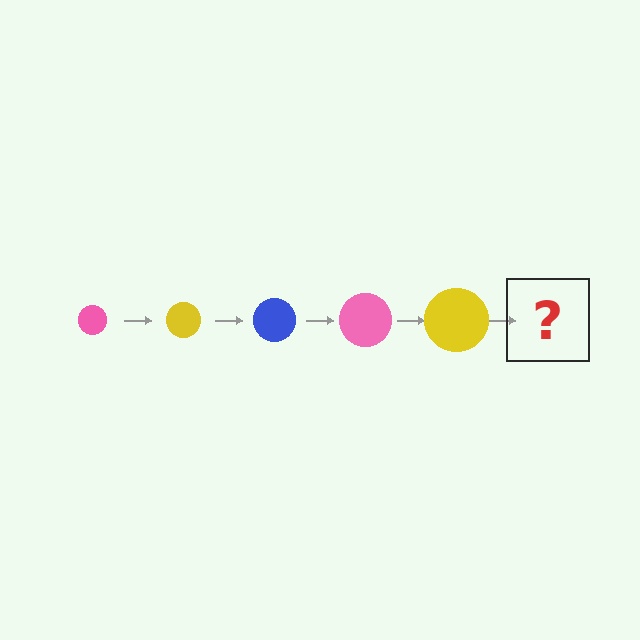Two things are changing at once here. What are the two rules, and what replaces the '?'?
The two rules are that the circle grows larger each step and the color cycles through pink, yellow, and blue. The '?' should be a blue circle, larger than the previous one.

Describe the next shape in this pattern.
It should be a blue circle, larger than the previous one.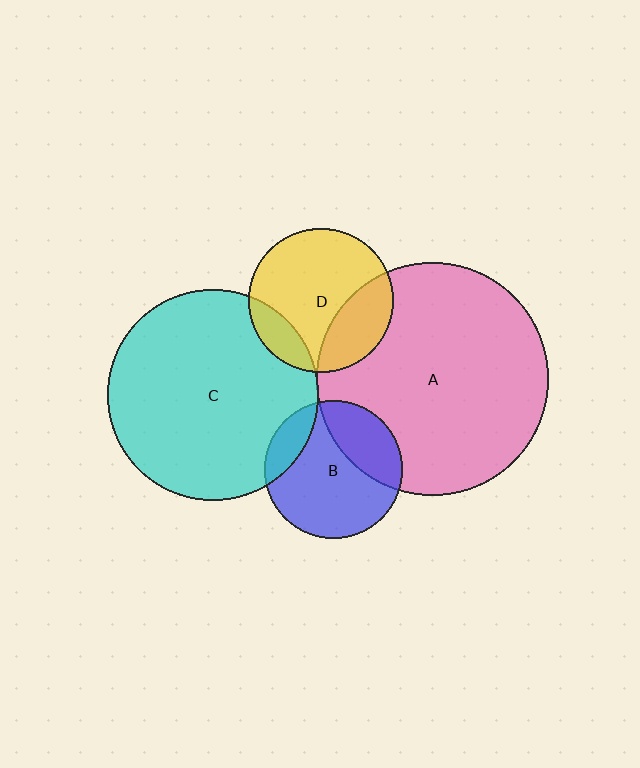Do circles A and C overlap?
Yes.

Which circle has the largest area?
Circle A (pink).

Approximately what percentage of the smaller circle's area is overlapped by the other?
Approximately 5%.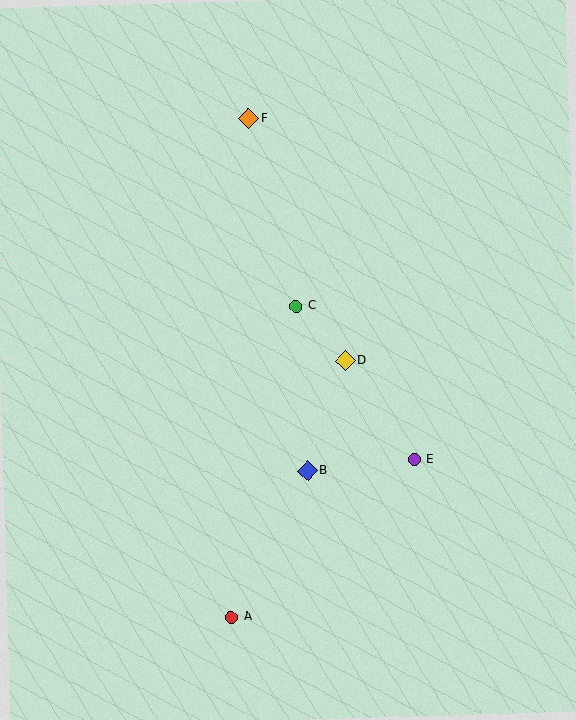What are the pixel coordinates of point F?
Point F is at (249, 119).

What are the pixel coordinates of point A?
Point A is at (231, 617).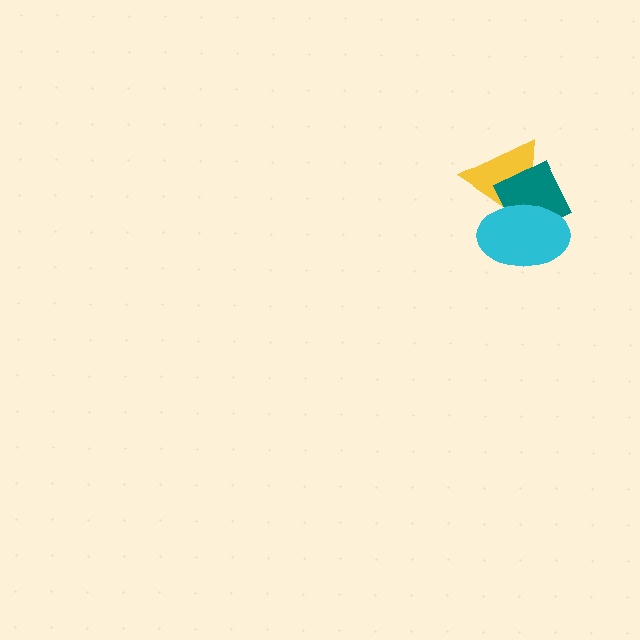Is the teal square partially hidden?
Yes, it is partially covered by another shape.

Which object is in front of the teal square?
The cyan ellipse is in front of the teal square.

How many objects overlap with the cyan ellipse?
2 objects overlap with the cyan ellipse.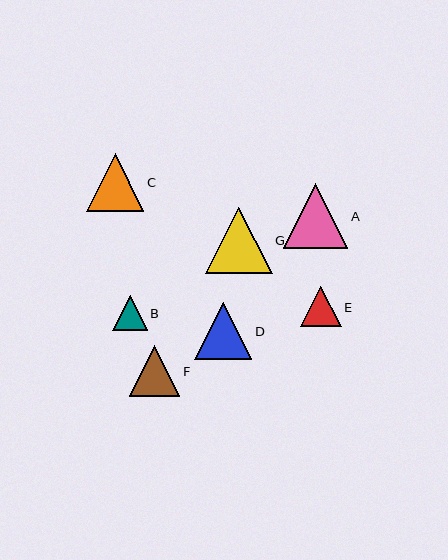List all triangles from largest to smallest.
From largest to smallest: G, A, C, D, F, E, B.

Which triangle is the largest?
Triangle G is the largest with a size of approximately 66 pixels.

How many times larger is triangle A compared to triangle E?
Triangle A is approximately 1.6 times the size of triangle E.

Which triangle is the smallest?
Triangle B is the smallest with a size of approximately 35 pixels.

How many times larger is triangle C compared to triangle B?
Triangle C is approximately 1.7 times the size of triangle B.